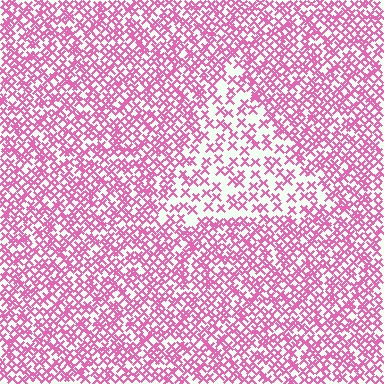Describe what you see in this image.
The image contains small pink elements arranged at two different densities. A triangle-shaped region is visible where the elements are less densely packed than the surrounding area.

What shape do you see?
I see a triangle.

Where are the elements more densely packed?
The elements are more densely packed outside the triangle boundary.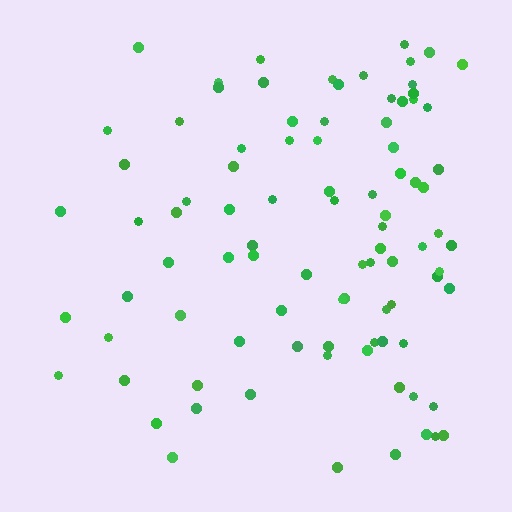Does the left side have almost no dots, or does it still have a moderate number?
Still a moderate number, just noticeably fewer than the right.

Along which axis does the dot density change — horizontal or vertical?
Horizontal.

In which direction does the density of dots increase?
From left to right, with the right side densest.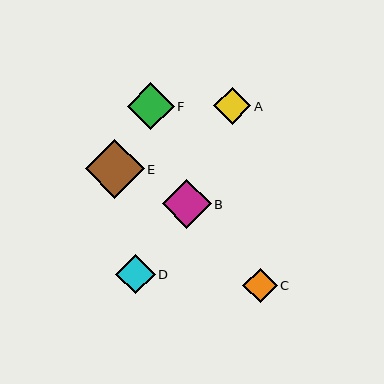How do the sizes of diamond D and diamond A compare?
Diamond D and diamond A are approximately the same size.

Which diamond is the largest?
Diamond E is the largest with a size of approximately 59 pixels.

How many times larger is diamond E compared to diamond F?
Diamond E is approximately 1.3 times the size of diamond F.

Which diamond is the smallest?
Diamond C is the smallest with a size of approximately 35 pixels.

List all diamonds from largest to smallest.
From largest to smallest: E, B, F, D, A, C.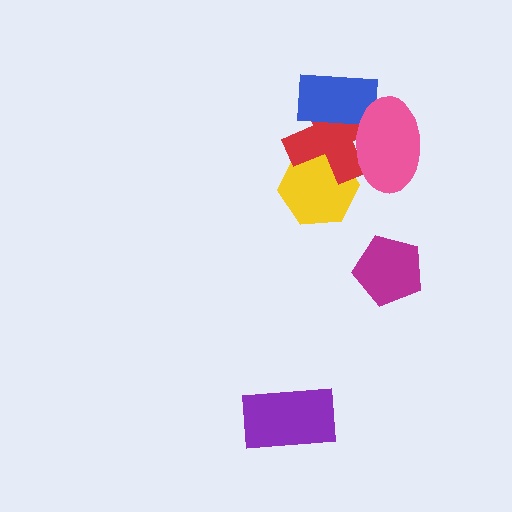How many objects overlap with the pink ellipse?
2 objects overlap with the pink ellipse.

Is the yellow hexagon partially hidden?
Yes, it is partially covered by another shape.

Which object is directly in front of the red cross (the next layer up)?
The blue rectangle is directly in front of the red cross.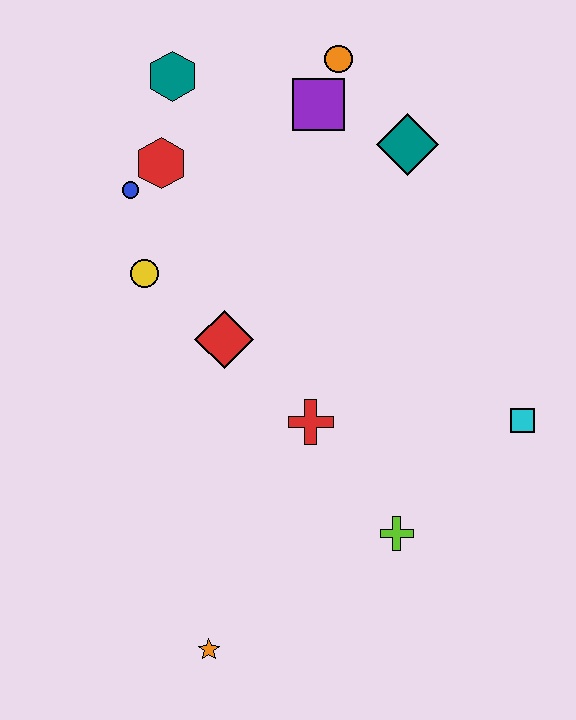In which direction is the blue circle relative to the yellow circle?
The blue circle is above the yellow circle.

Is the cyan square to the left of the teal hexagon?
No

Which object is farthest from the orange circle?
The orange star is farthest from the orange circle.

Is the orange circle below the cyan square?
No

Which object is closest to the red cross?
The red diamond is closest to the red cross.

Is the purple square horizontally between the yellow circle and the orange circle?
Yes